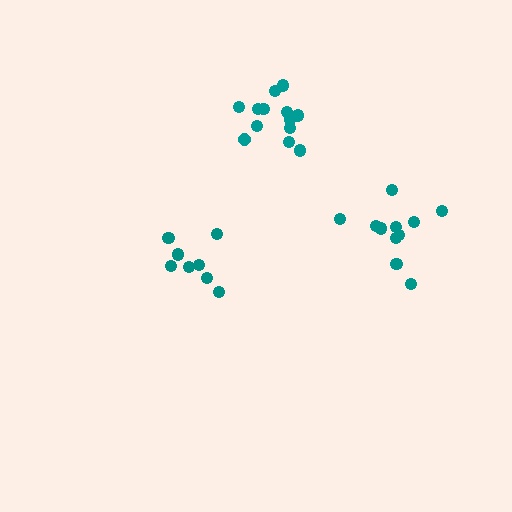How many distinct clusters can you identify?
There are 3 distinct clusters.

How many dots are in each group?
Group 1: 11 dots, Group 2: 9 dots, Group 3: 13 dots (33 total).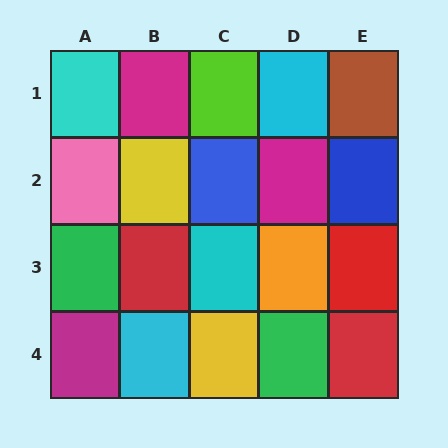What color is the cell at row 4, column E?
Red.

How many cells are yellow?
2 cells are yellow.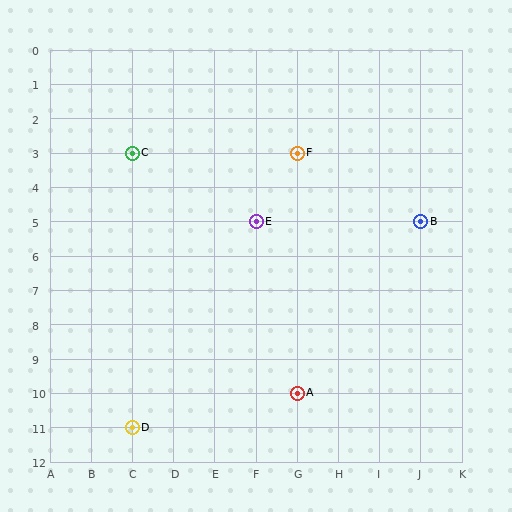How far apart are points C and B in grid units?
Points C and B are 7 columns and 2 rows apart (about 7.3 grid units diagonally).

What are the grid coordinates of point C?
Point C is at grid coordinates (C, 3).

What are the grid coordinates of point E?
Point E is at grid coordinates (F, 5).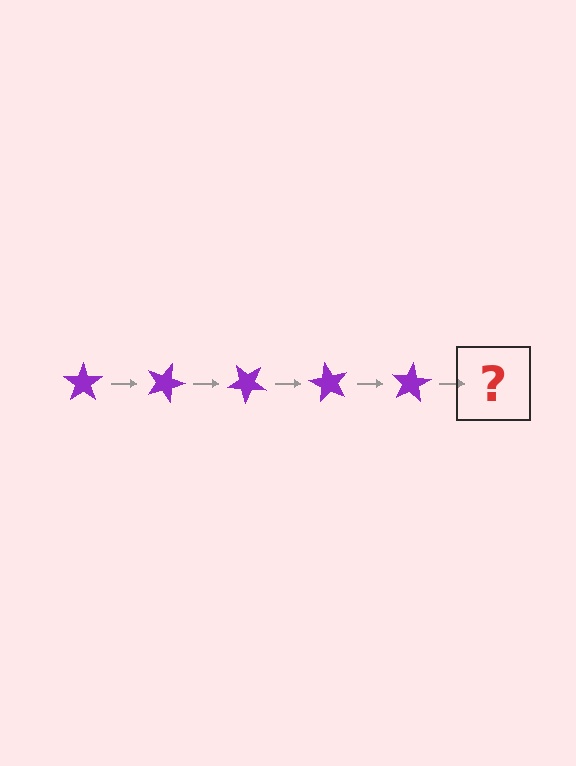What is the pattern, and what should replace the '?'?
The pattern is that the star rotates 20 degrees each step. The '?' should be a purple star rotated 100 degrees.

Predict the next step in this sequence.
The next step is a purple star rotated 100 degrees.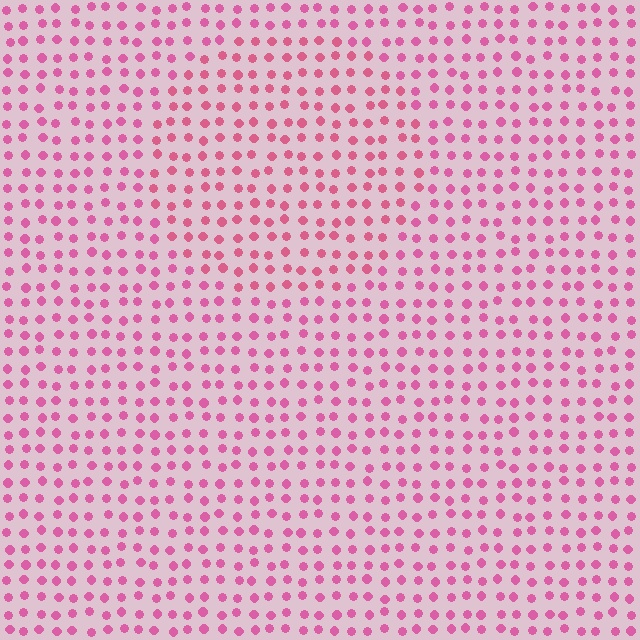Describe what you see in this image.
The image is filled with small pink elements in a uniform arrangement. A circle-shaped region is visible where the elements are tinted to a slightly different hue, forming a subtle color boundary.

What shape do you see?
I see a circle.